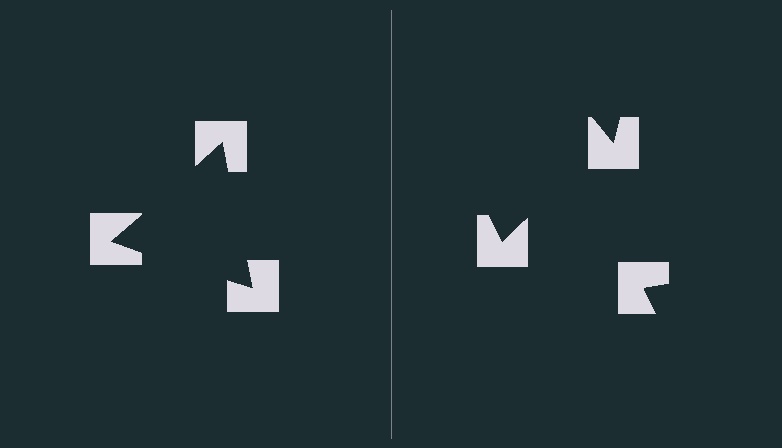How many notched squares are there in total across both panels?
6 — 3 on each side.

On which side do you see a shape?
An illusory triangle appears on the left side. On the right side the wedge cuts are rotated, so no coherent shape forms.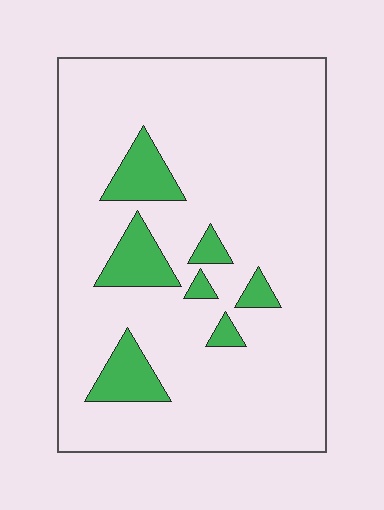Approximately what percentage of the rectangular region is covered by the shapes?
Approximately 15%.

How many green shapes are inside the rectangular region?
7.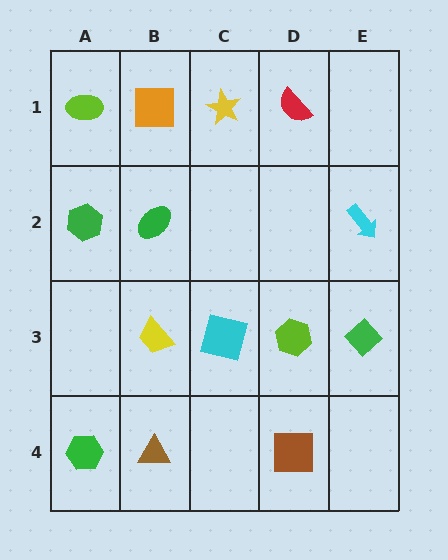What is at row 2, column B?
A green ellipse.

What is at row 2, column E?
A cyan arrow.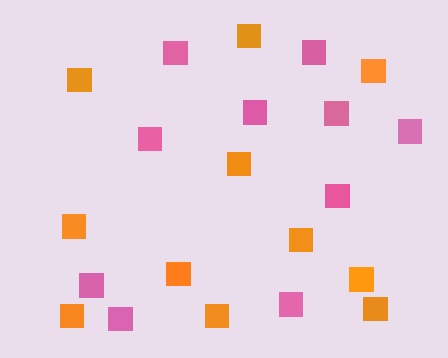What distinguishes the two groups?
There are 2 groups: one group of orange squares (11) and one group of pink squares (10).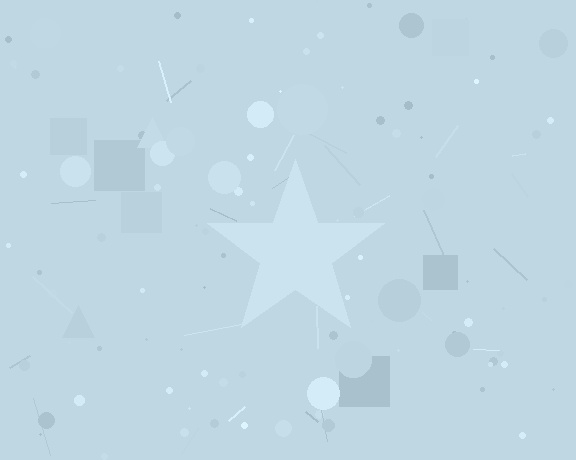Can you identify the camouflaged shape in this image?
The camouflaged shape is a star.